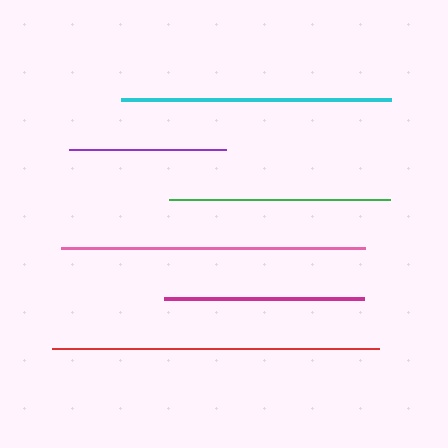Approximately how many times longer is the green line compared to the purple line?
The green line is approximately 1.4 times the length of the purple line.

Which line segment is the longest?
The red line is the longest at approximately 327 pixels.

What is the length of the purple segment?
The purple segment is approximately 158 pixels long.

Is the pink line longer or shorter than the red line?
The red line is longer than the pink line.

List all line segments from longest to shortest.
From longest to shortest: red, pink, cyan, green, magenta, purple.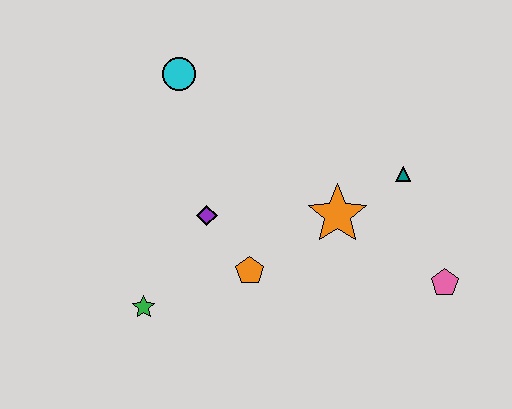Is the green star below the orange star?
Yes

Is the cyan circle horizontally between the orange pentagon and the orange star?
No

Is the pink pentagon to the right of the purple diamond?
Yes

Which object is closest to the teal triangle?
The orange star is closest to the teal triangle.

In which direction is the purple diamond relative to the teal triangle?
The purple diamond is to the left of the teal triangle.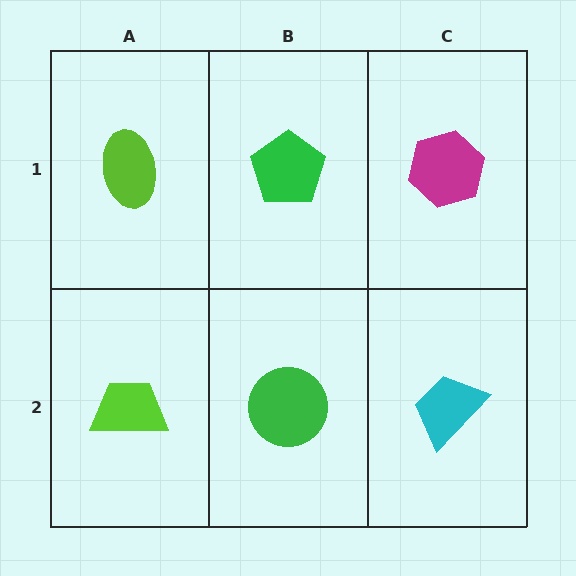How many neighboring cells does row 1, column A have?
2.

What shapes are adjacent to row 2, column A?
A lime ellipse (row 1, column A), a green circle (row 2, column B).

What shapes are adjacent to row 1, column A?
A lime trapezoid (row 2, column A), a green pentagon (row 1, column B).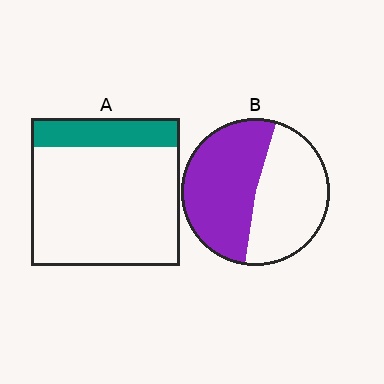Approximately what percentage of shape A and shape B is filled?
A is approximately 20% and B is approximately 50%.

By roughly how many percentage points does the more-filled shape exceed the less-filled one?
By roughly 35 percentage points (B over A).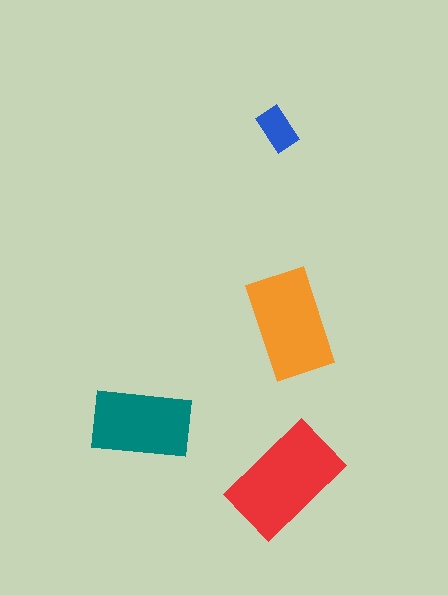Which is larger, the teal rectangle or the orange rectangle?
The orange one.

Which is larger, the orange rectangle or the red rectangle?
The red one.